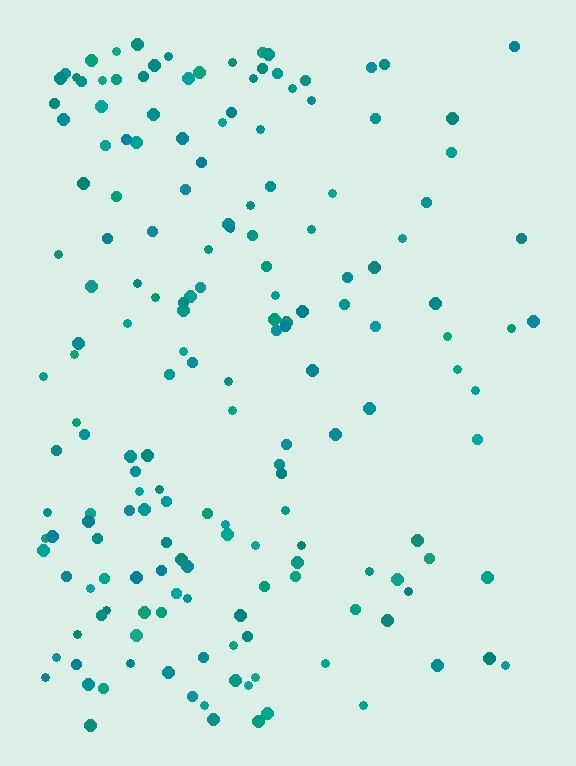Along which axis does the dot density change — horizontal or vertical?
Horizontal.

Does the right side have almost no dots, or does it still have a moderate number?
Still a moderate number, just noticeably fewer than the left.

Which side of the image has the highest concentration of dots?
The left.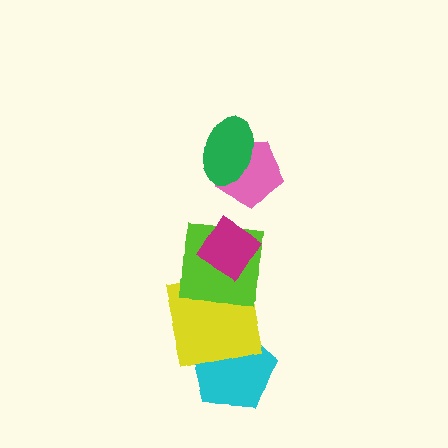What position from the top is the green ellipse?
The green ellipse is 1st from the top.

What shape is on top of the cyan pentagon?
The yellow square is on top of the cyan pentagon.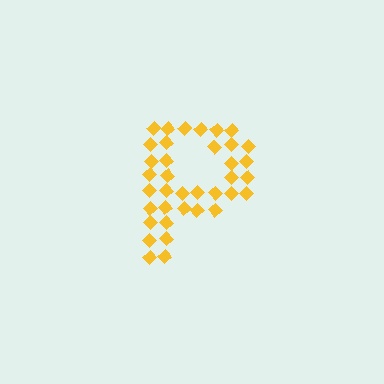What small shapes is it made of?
It is made of small diamonds.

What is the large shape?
The large shape is the letter P.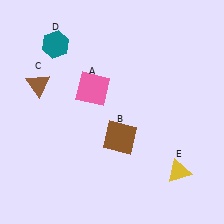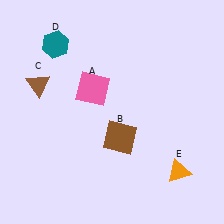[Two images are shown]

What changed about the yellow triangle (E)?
In Image 1, E is yellow. In Image 2, it changed to orange.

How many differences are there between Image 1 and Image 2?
There is 1 difference between the two images.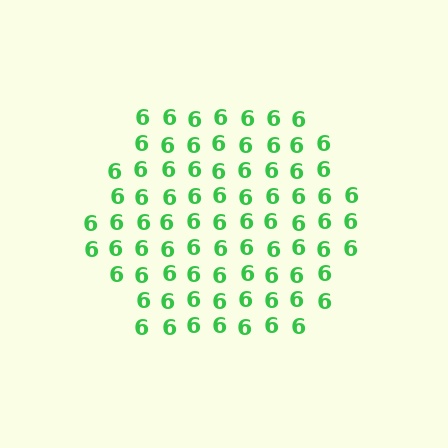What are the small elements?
The small elements are digit 6's.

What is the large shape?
The large shape is a hexagon.